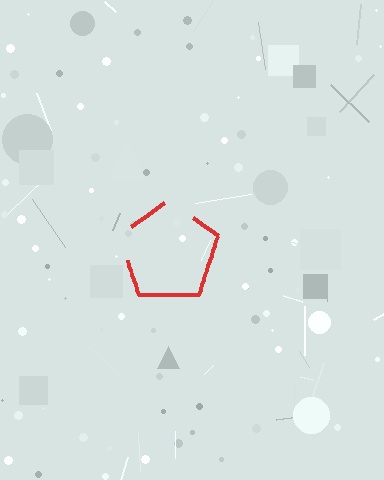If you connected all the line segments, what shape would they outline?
They would outline a pentagon.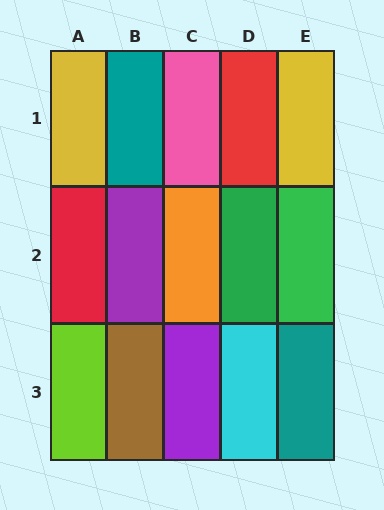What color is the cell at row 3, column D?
Cyan.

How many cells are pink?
1 cell is pink.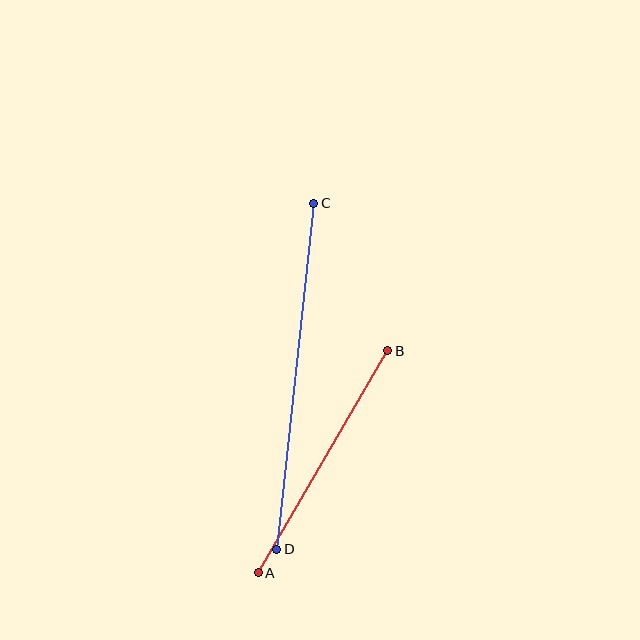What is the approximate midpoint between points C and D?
The midpoint is at approximately (295, 376) pixels.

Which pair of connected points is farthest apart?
Points C and D are farthest apart.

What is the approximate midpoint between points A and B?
The midpoint is at approximately (323, 462) pixels.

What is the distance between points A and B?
The distance is approximately 257 pixels.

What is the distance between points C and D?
The distance is approximately 348 pixels.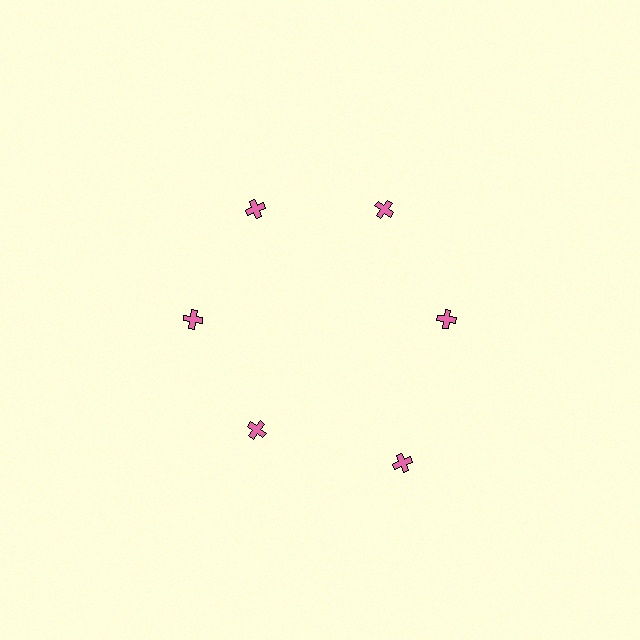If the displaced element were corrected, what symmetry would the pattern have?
It would have 6-fold rotational symmetry — the pattern would map onto itself every 60 degrees.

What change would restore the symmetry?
The symmetry would be restored by moving it inward, back onto the ring so that all 6 crosses sit at equal angles and equal distance from the center.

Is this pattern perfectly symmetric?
No. The 6 pink crosses are arranged in a ring, but one element near the 5 o'clock position is pushed outward from the center, breaking the 6-fold rotational symmetry.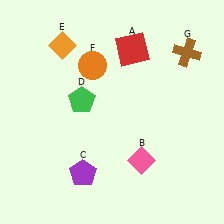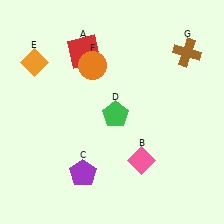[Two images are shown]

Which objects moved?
The objects that moved are: the red square (A), the green pentagon (D), the orange diamond (E).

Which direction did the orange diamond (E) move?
The orange diamond (E) moved left.